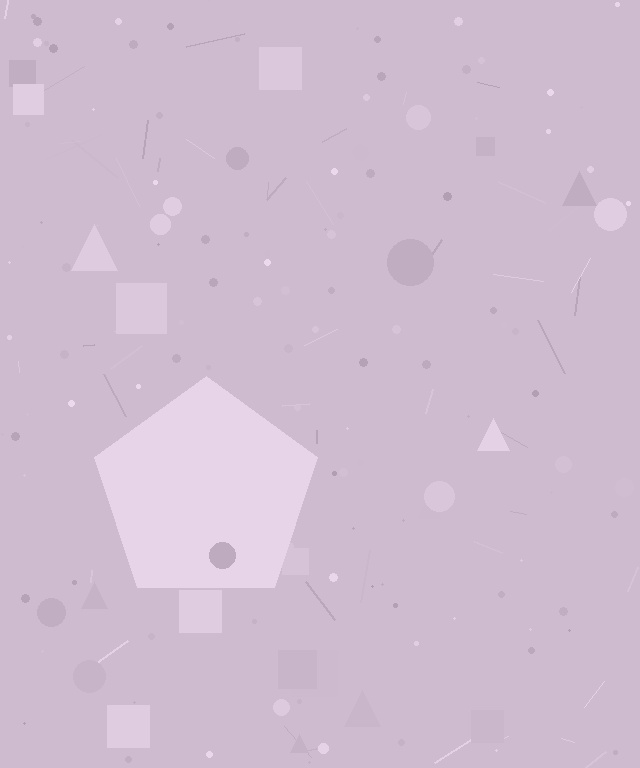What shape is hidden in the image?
A pentagon is hidden in the image.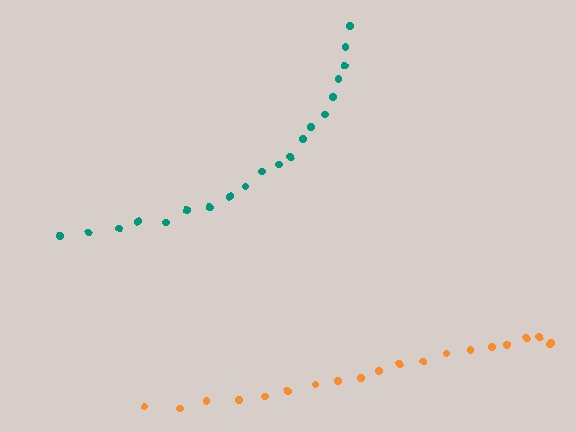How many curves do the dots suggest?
There are 2 distinct paths.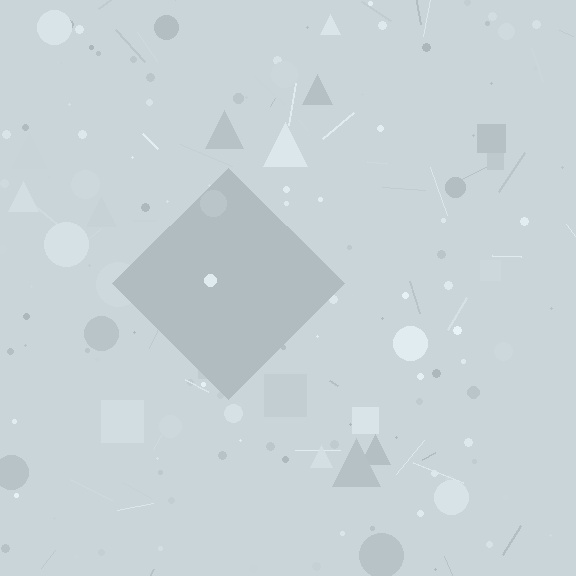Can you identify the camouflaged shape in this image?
The camouflaged shape is a diamond.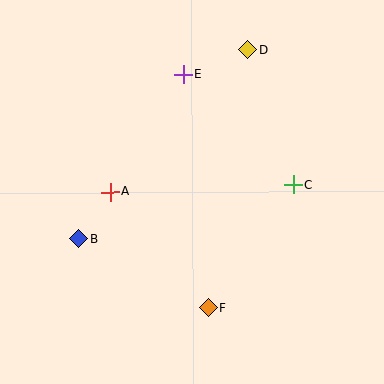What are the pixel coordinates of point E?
Point E is at (184, 74).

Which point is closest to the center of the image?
Point A at (110, 192) is closest to the center.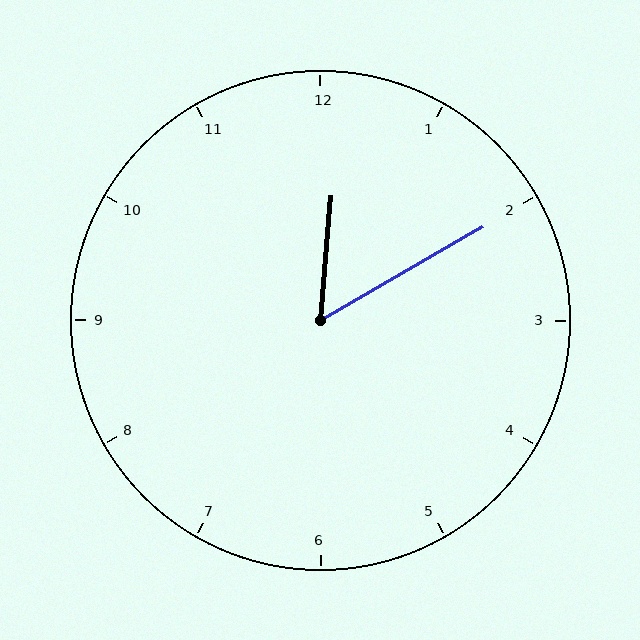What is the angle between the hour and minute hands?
Approximately 55 degrees.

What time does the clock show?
12:10.